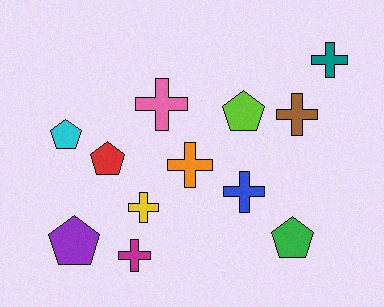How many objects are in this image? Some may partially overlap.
There are 12 objects.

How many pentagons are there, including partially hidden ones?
There are 5 pentagons.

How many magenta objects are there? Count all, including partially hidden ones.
There is 1 magenta object.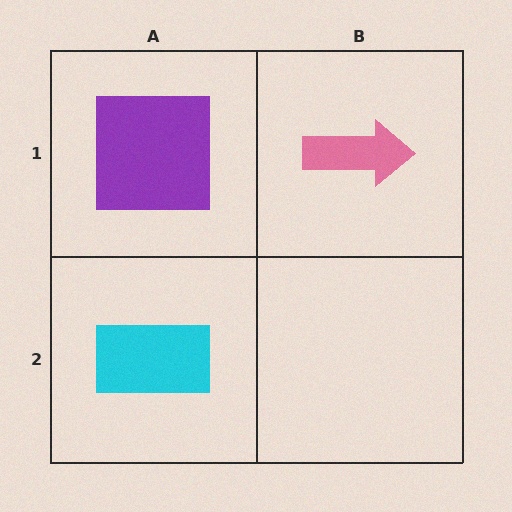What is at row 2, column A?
A cyan rectangle.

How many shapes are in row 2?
1 shape.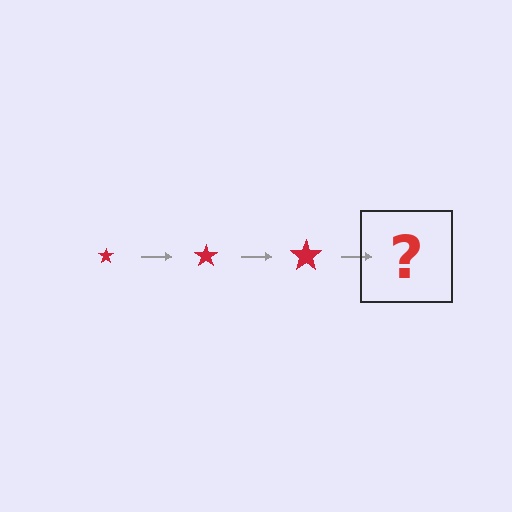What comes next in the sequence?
The next element should be a red star, larger than the previous one.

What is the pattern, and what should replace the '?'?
The pattern is that the star gets progressively larger each step. The '?' should be a red star, larger than the previous one.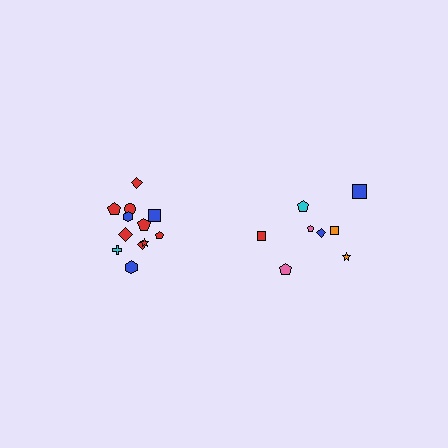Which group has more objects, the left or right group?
The left group.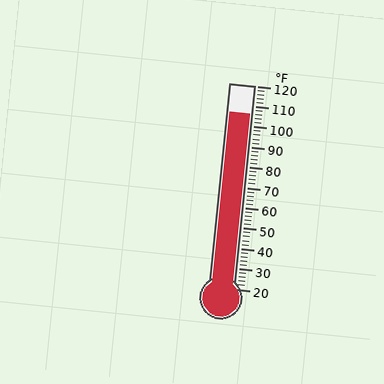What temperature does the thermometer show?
The thermometer shows approximately 106°F.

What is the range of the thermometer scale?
The thermometer scale ranges from 20°F to 120°F.